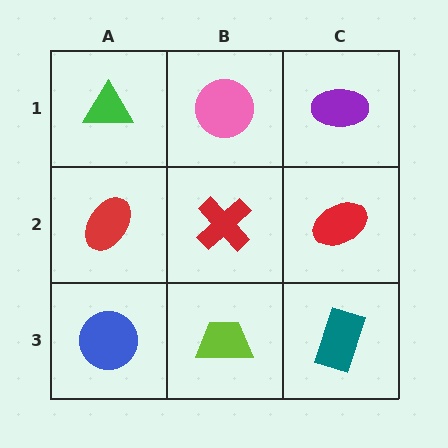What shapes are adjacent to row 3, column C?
A red ellipse (row 2, column C), a lime trapezoid (row 3, column B).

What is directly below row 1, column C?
A red ellipse.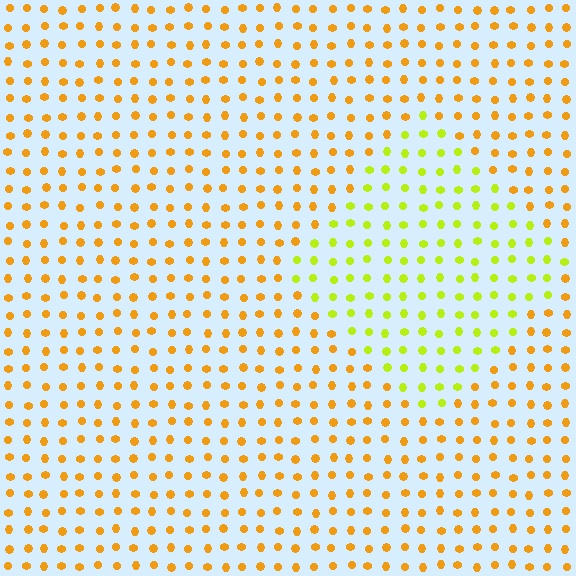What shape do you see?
I see a diamond.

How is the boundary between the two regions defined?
The boundary is defined purely by a slight shift in hue (about 39 degrees). Spacing, size, and orientation are identical on both sides.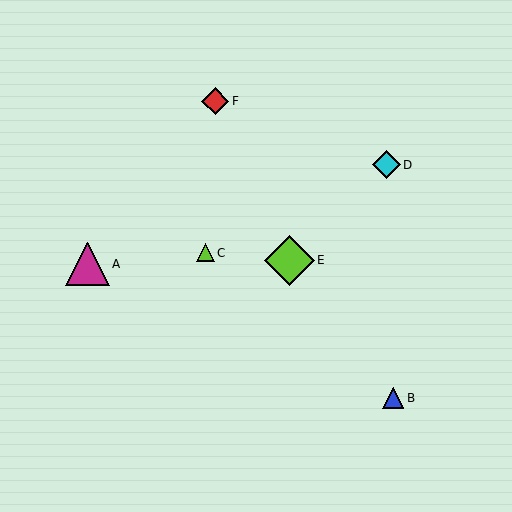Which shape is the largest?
The lime diamond (labeled E) is the largest.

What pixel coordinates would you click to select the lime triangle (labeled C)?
Click at (205, 253) to select the lime triangle C.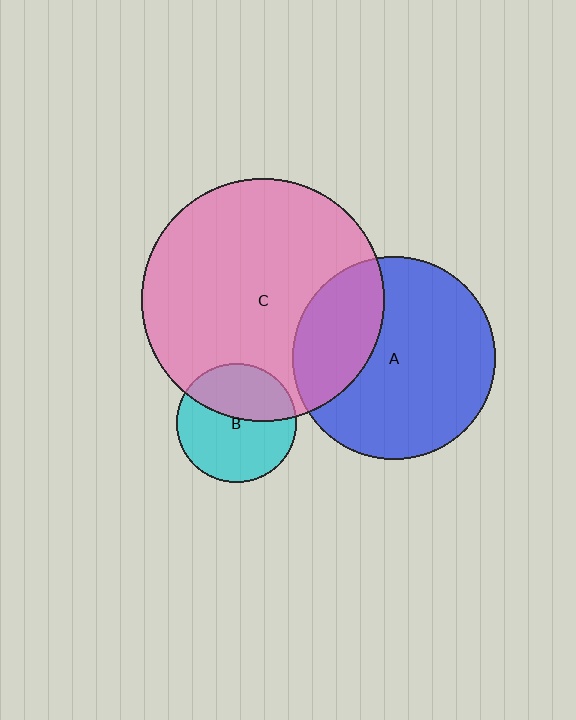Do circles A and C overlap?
Yes.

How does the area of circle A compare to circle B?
Approximately 2.9 times.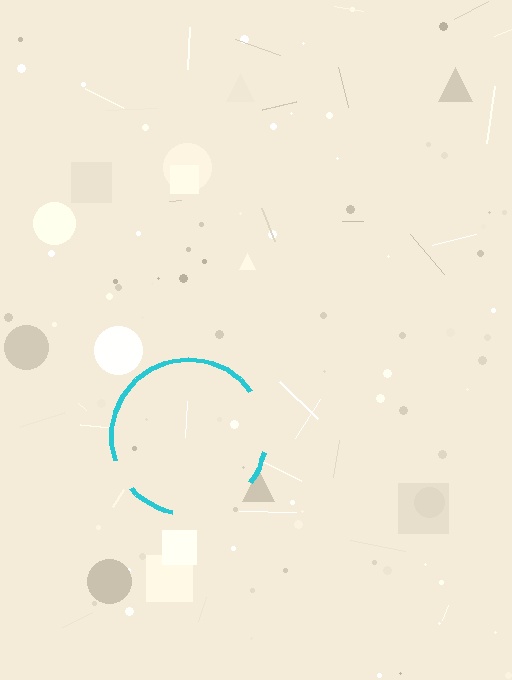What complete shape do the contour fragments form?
The contour fragments form a circle.